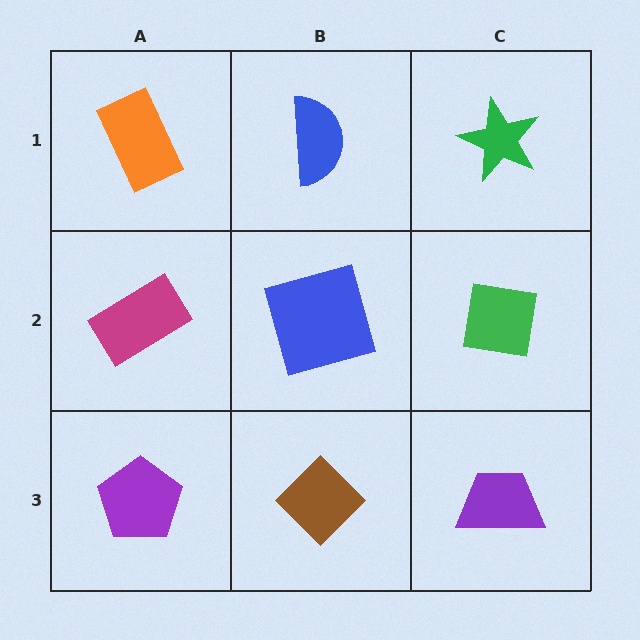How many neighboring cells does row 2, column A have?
3.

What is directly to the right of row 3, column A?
A brown diamond.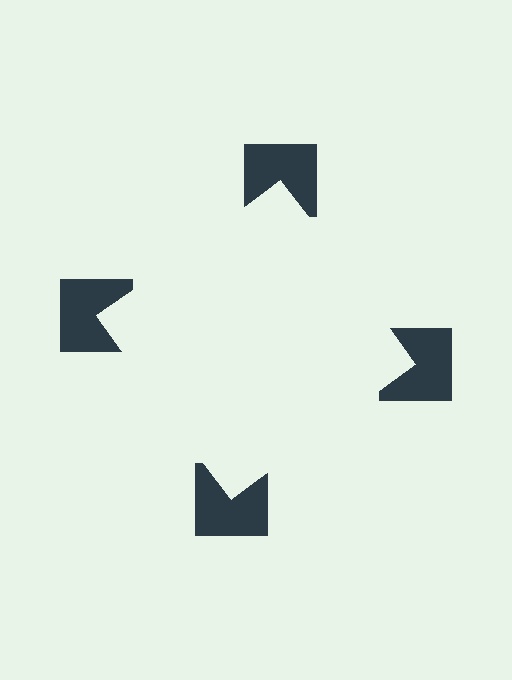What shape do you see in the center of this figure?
An illusory square — its edges are inferred from the aligned wedge cuts in the notched squares, not physically drawn.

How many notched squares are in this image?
There are 4 — one at each vertex of the illusory square.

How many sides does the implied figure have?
4 sides.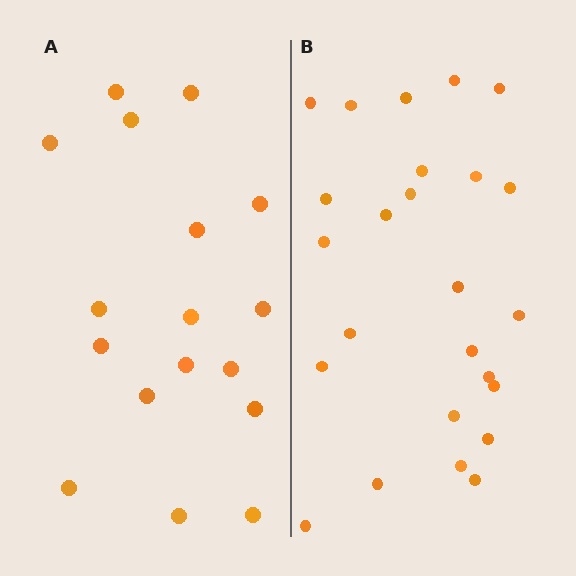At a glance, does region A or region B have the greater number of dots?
Region B (the right region) has more dots.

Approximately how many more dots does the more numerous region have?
Region B has roughly 8 or so more dots than region A.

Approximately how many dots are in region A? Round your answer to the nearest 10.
About 20 dots. (The exact count is 17, which rounds to 20.)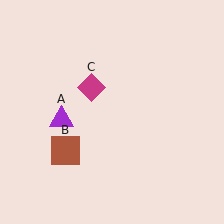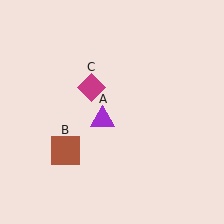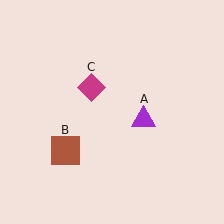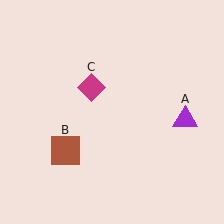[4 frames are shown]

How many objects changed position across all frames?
1 object changed position: purple triangle (object A).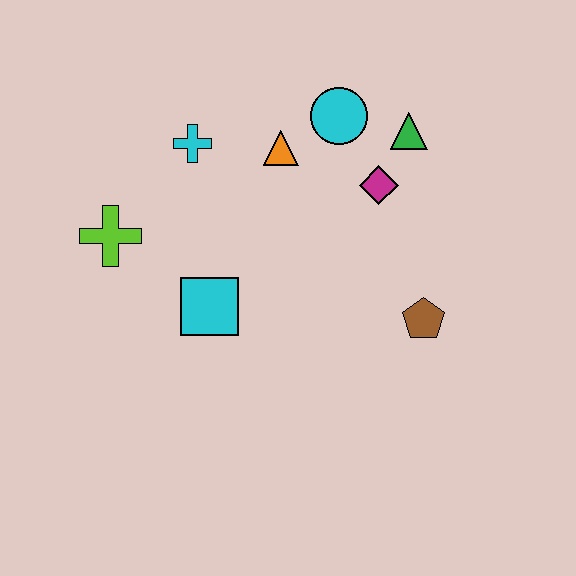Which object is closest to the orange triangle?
The cyan circle is closest to the orange triangle.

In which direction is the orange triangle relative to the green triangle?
The orange triangle is to the left of the green triangle.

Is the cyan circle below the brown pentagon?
No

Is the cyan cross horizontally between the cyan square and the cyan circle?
No